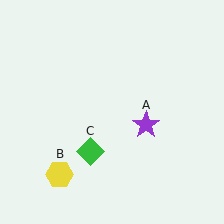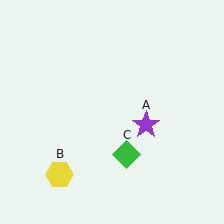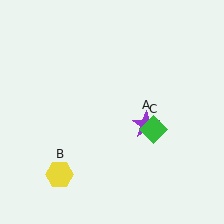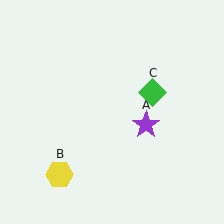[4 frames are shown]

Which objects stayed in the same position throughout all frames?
Purple star (object A) and yellow hexagon (object B) remained stationary.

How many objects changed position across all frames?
1 object changed position: green diamond (object C).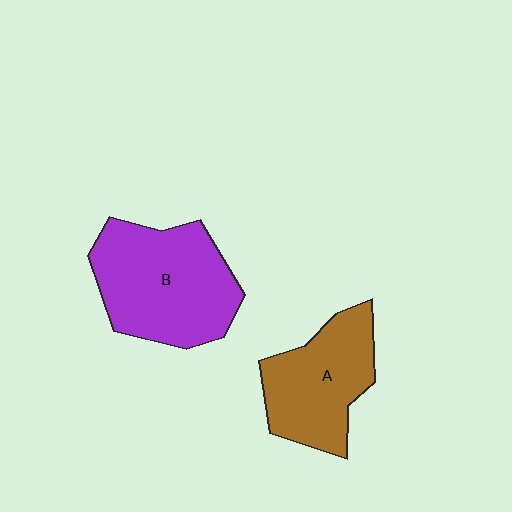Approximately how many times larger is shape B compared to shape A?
Approximately 1.3 times.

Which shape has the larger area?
Shape B (purple).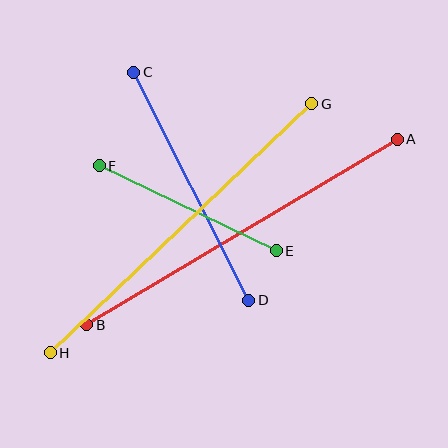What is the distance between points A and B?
The distance is approximately 361 pixels.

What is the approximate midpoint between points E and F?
The midpoint is at approximately (188, 208) pixels.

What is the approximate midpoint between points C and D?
The midpoint is at approximately (191, 186) pixels.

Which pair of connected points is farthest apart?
Points A and B are farthest apart.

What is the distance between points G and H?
The distance is approximately 361 pixels.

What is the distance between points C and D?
The distance is approximately 255 pixels.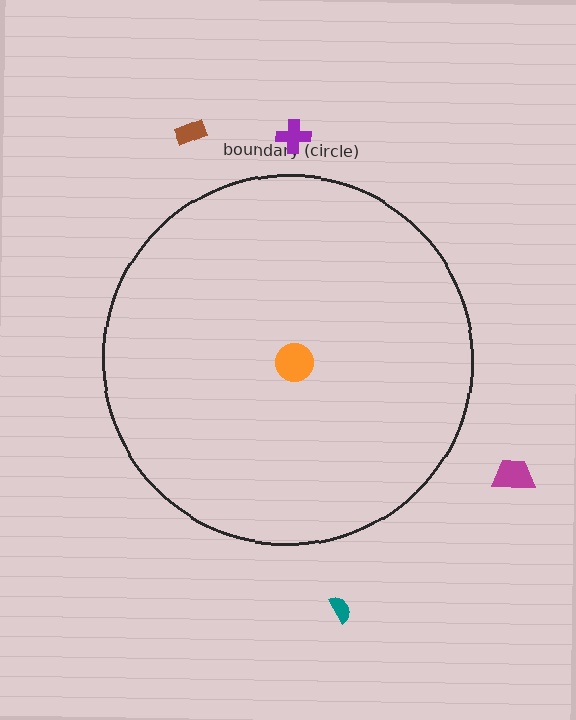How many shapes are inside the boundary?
1 inside, 4 outside.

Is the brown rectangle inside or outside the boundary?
Outside.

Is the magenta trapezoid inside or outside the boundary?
Outside.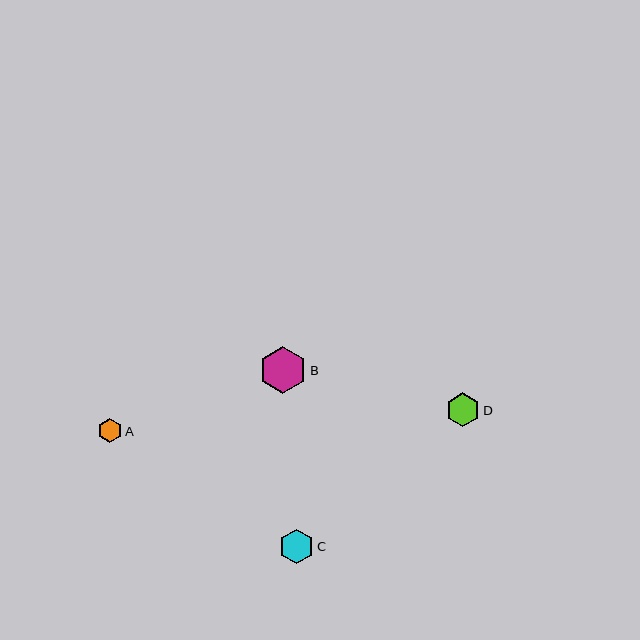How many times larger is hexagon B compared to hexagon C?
Hexagon B is approximately 1.4 times the size of hexagon C.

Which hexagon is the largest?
Hexagon B is the largest with a size of approximately 48 pixels.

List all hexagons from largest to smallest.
From largest to smallest: B, C, D, A.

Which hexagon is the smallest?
Hexagon A is the smallest with a size of approximately 24 pixels.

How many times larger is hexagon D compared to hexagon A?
Hexagon D is approximately 1.4 times the size of hexagon A.